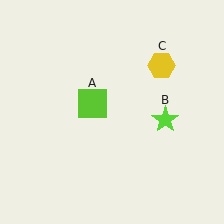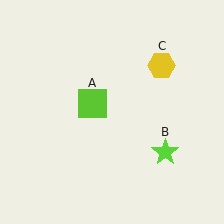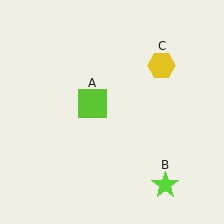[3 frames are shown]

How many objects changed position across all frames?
1 object changed position: lime star (object B).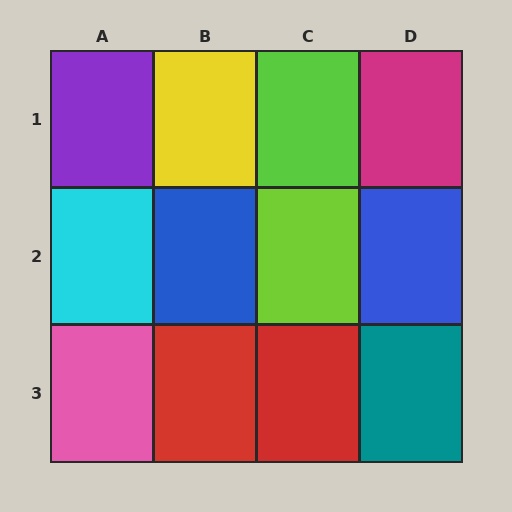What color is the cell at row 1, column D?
Magenta.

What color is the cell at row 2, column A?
Cyan.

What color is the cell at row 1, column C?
Lime.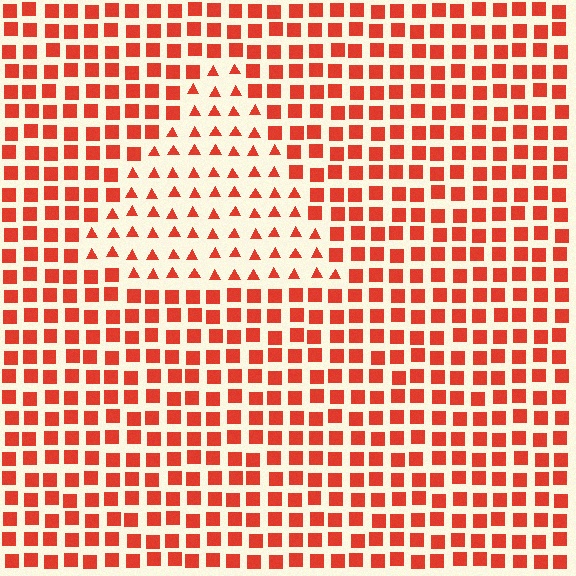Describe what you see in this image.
The image is filled with small red elements arranged in a uniform grid. A triangle-shaped region contains triangles, while the surrounding area contains squares. The boundary is defined purely by the change in element shape.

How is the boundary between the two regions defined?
The boundary is defined by a change in element shape: triangles inside vs. squares outside. All elements share the same color and spacing.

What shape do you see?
I see a triangle.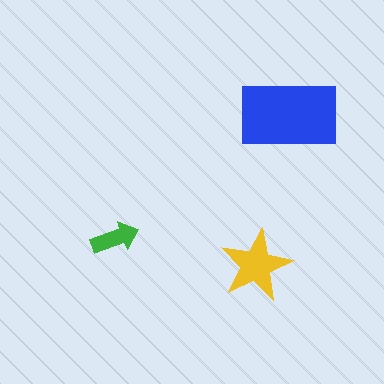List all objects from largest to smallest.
The blue rectangle, the yellow star, the green arrow.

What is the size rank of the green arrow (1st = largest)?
3rd.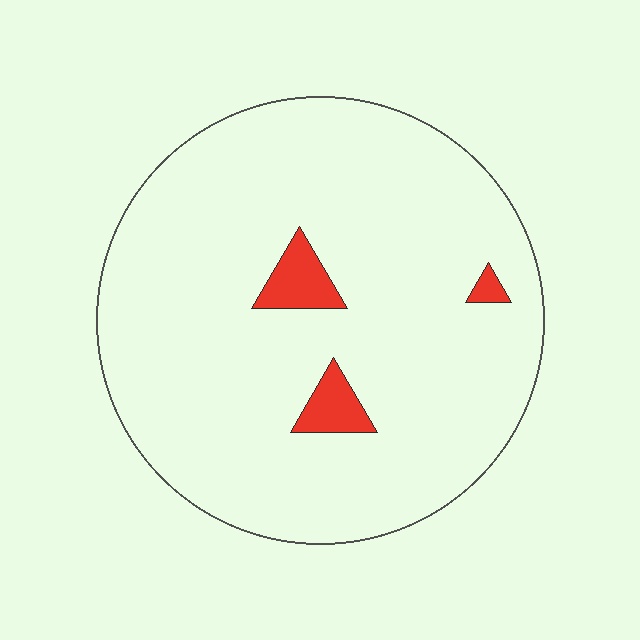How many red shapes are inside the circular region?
3.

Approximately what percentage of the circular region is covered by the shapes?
Approximately 5%.